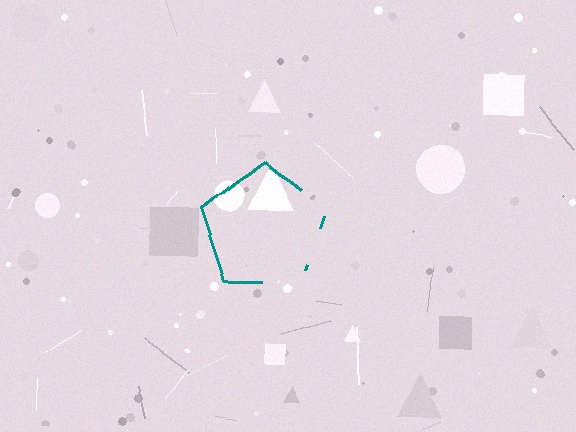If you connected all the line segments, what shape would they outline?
They would outline a pentagon.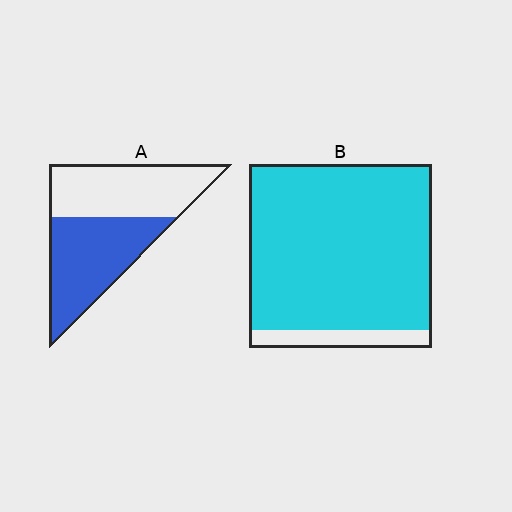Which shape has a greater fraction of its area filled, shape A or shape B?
Shape B.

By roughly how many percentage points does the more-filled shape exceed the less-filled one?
By roughly 40 percentage points (B over A).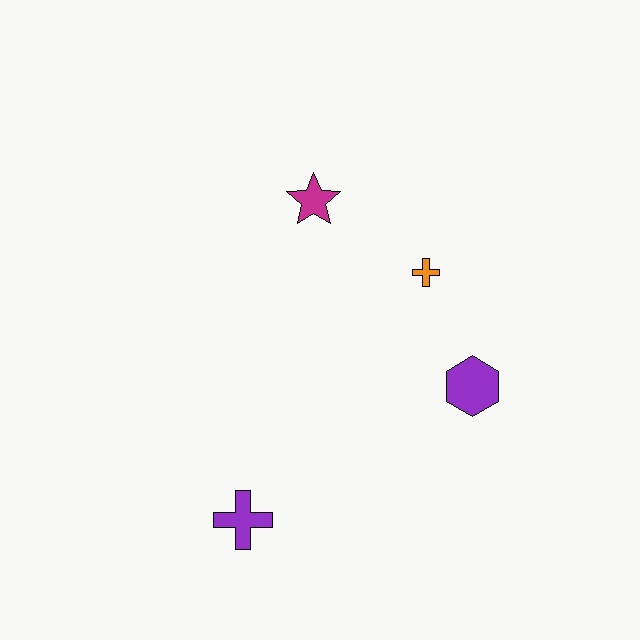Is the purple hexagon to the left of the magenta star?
No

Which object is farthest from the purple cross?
The magenta star is farthest from the purple cross.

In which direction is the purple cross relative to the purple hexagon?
The purple cross is to the left of the purple hexagon.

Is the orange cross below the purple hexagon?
No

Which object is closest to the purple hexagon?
The orange cross is closest to the purple hexagon.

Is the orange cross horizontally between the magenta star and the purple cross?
No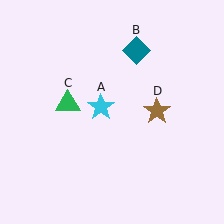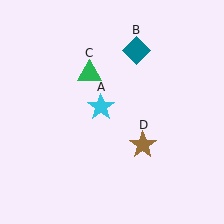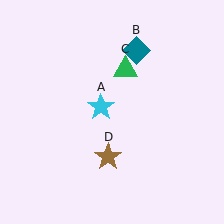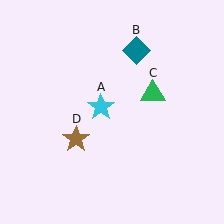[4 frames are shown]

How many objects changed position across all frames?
2 objects changed position: green triangle (object C), brown star (object D).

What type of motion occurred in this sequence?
The green triangle (object C), brown star (object D) rotated clockwise around the center of the scene.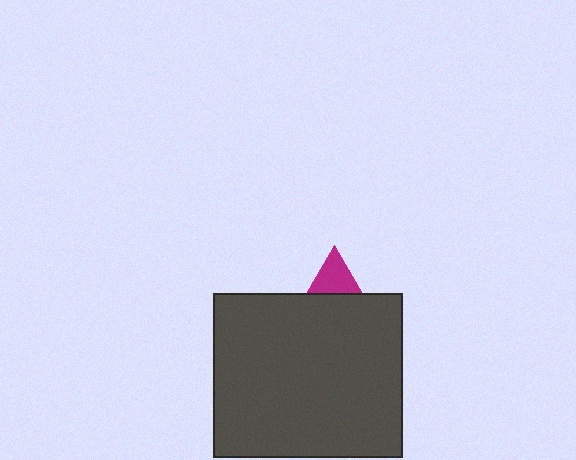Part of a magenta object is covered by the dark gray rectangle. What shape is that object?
It is a triangle.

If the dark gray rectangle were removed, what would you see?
You would see the complete magenta triangle.